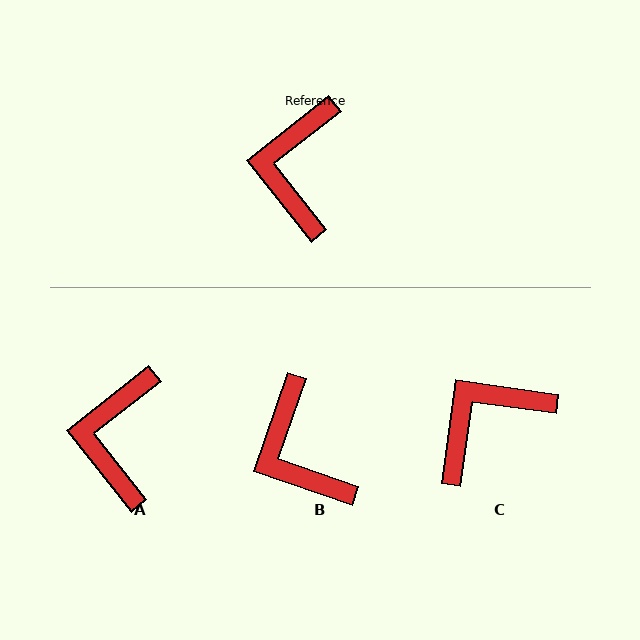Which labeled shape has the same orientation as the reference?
A.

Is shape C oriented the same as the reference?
No, it is off by about 46 degrees.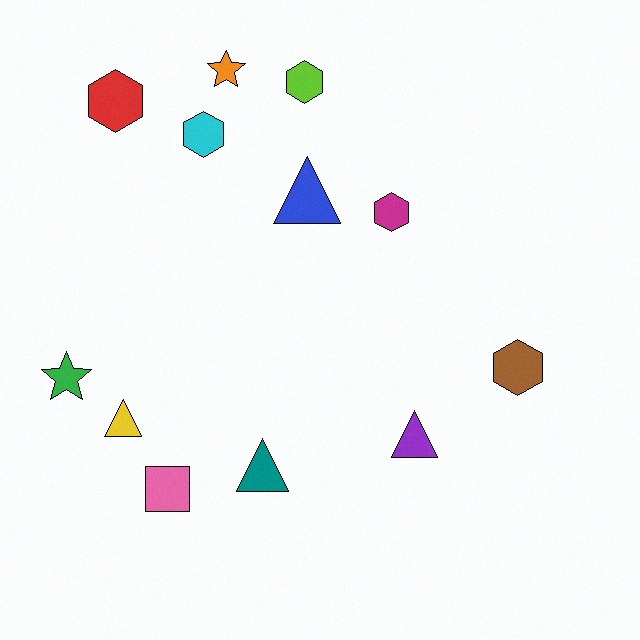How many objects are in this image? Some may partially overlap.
There are 12 objects.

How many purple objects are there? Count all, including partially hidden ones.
There is 1 purple object.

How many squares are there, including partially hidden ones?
There is 1 square.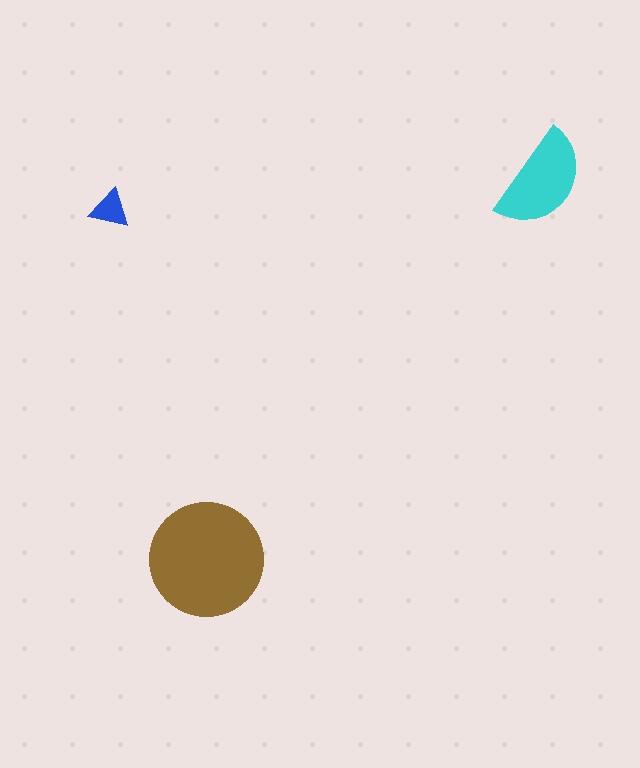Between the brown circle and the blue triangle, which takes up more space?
The brown circle.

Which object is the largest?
The brown circle.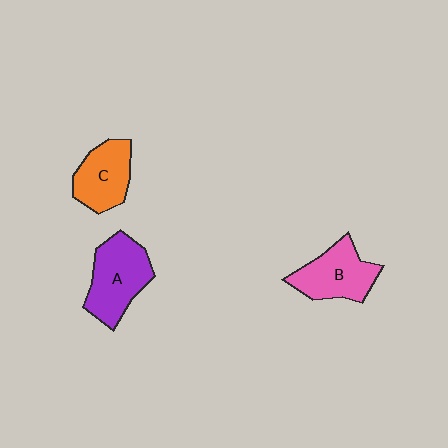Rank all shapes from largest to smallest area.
From largest to smallest: A (purple), B (pink), C (orange).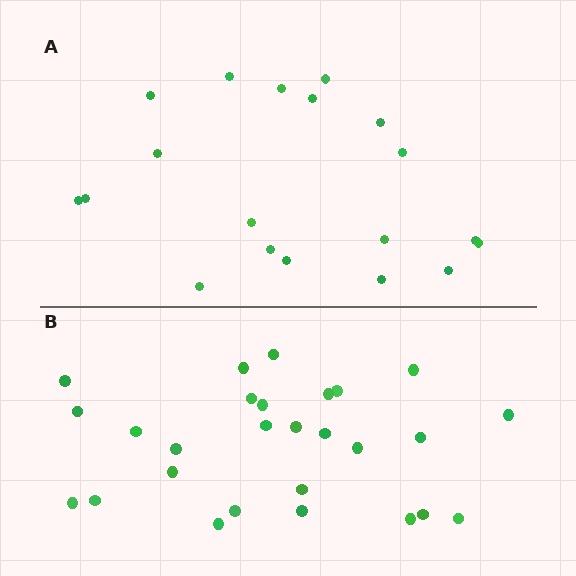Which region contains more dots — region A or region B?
Region B (the bottom region) has more dots.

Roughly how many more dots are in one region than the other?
Region B has roughly 8 or so more dots than region A.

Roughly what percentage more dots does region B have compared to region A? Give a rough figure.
About 40% more.